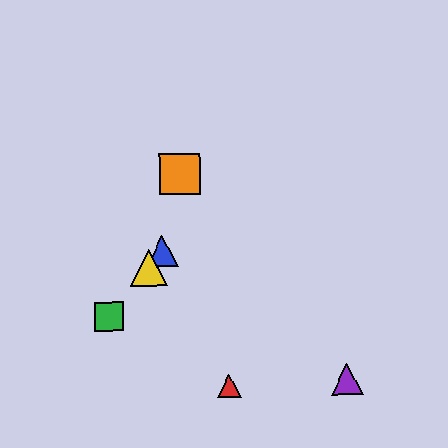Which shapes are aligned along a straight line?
The blue triangle, the green square, the yellow triangle are aligned along a straight line.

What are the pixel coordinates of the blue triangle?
The blue triangle is at (162, 252).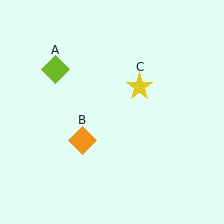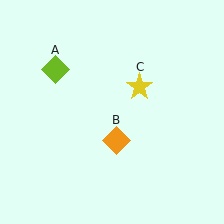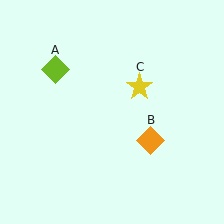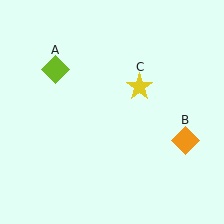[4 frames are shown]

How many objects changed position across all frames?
1 object changed position: orange diamond (object B).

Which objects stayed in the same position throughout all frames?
Lime diamond (object A) and yellow star (object C) remained stationary.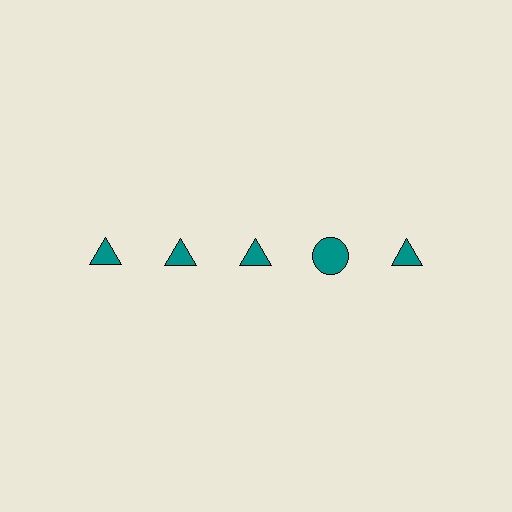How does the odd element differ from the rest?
It has a different shape: circle instead of triangle.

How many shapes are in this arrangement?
There are 5 shapes arranged in a grid pattern.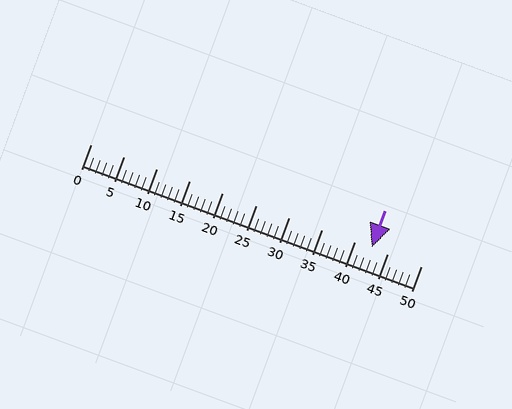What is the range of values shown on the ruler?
The ruler shows values from 0 to 50.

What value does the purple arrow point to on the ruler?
The purple arrow points to approximately 43.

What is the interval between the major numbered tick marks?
The major tick marks are spaced 5 units apart.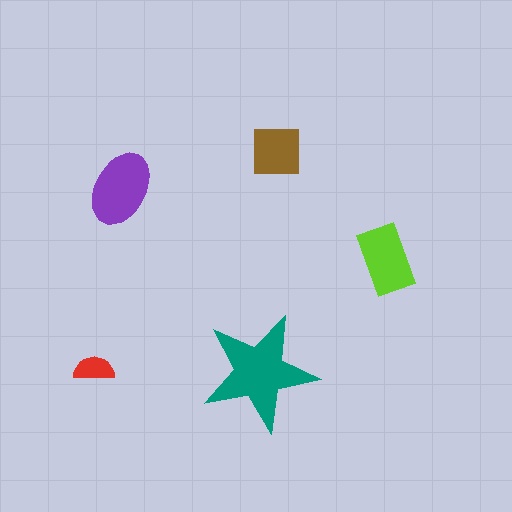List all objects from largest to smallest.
The teal star, the purple ellipse, the lime rectangle, the brown square, the red semicircle.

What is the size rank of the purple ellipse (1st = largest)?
2nd.